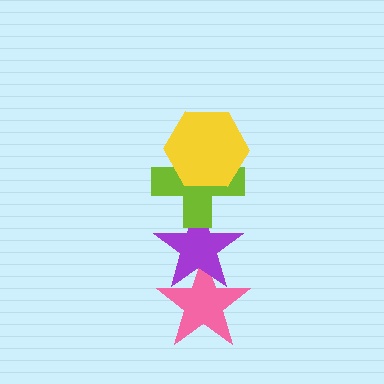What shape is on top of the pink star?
The purple star is on top of the pink star.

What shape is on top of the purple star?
The lime cross is on top of the purple star.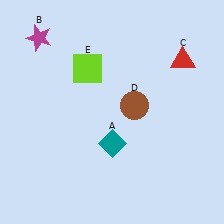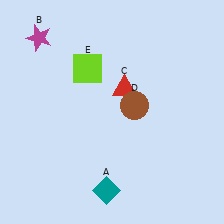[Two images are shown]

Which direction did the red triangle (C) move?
The red triangle (C) moved left.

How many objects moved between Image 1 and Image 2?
2 objects moved between the two images.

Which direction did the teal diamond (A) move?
The teal diamond (A) moved down.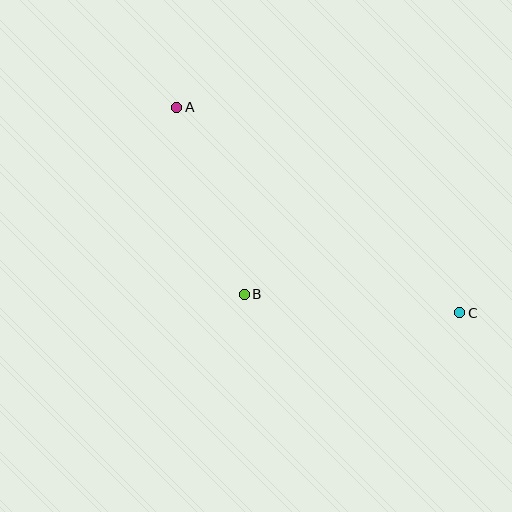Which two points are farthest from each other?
Points A and C are farthest from each other.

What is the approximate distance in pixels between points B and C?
The distance between B and C is approximately 216 pixels.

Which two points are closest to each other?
Points A and B are closest to each other.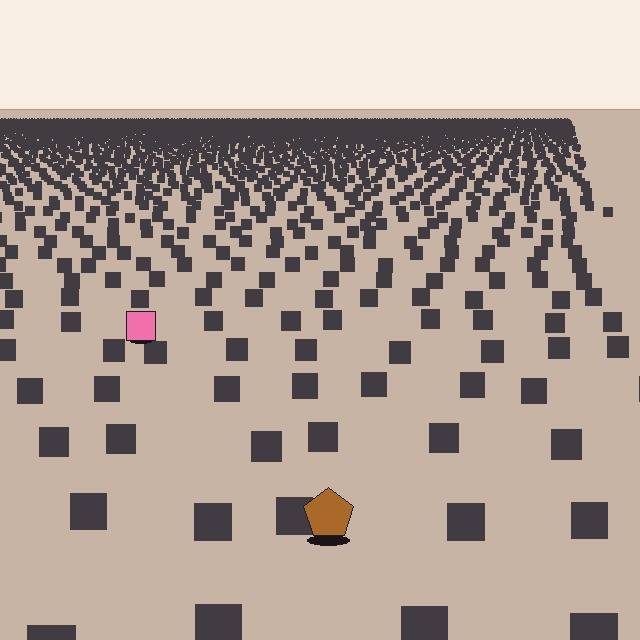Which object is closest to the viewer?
The brown pentagon is closest. The texture marks near it are larger and more spread out.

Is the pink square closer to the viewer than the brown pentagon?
No. The brown pentagon is closer — you can tell from the texture gradient: the ground texture is coarser near it.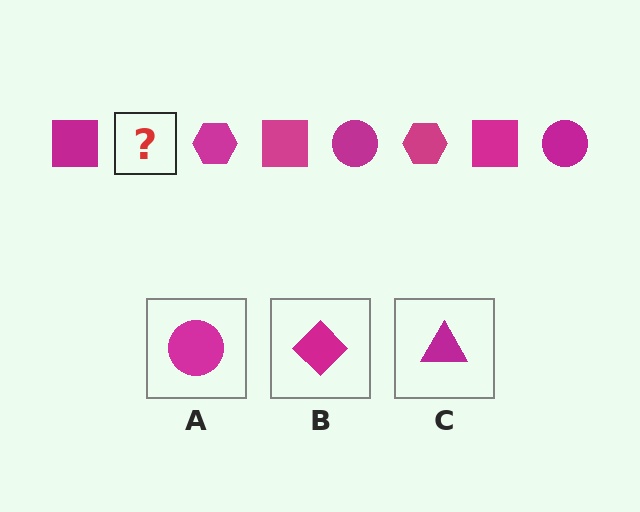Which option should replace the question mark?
Option A.